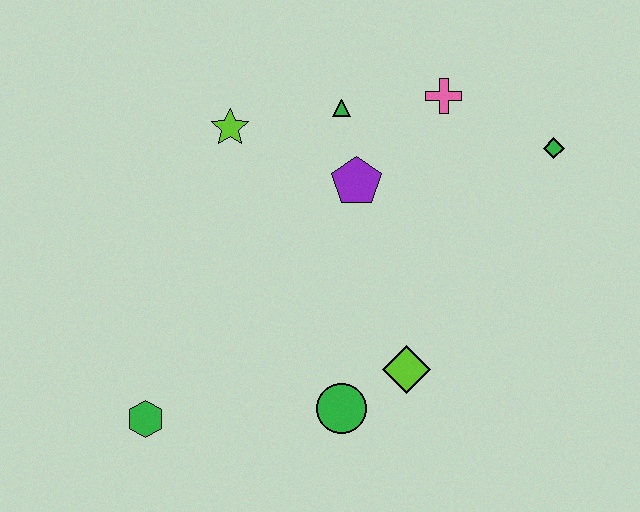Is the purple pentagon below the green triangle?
Yes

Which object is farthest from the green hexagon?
The green diamond is farthest from the green hexagon.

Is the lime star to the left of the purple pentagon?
Yes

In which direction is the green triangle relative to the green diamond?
The green triangle is to the left of the green diamond.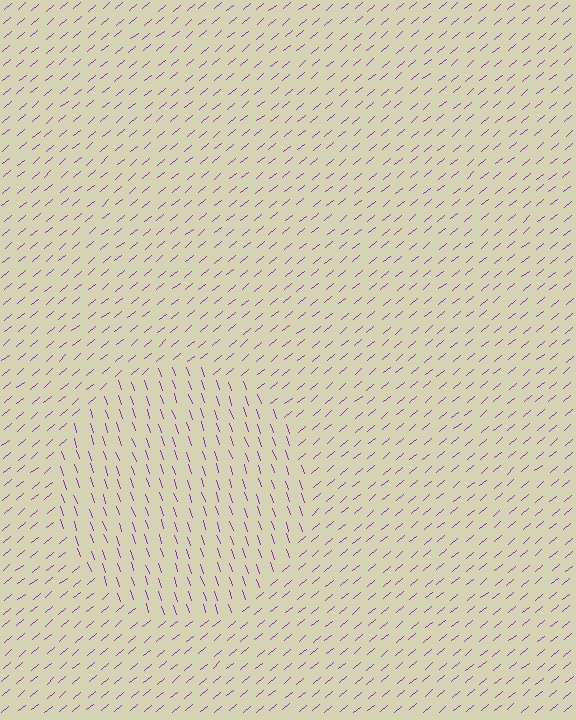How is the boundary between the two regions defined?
The boundary is defined purely by a change in line orientation (approximately 69 degrees difference). All lines are the same color and thickness.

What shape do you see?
I see a circle.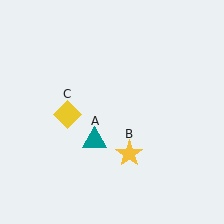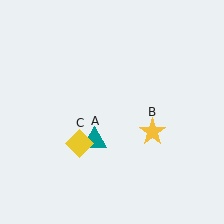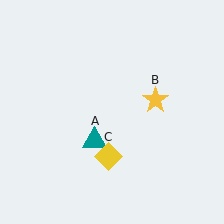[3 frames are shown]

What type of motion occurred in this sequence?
The yellow star (object B), yellow diamond (object C) rotated counterclockwise around the center of the scene.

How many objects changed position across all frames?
2 objects changed position: yellow star (object B), yellow diamond (object C).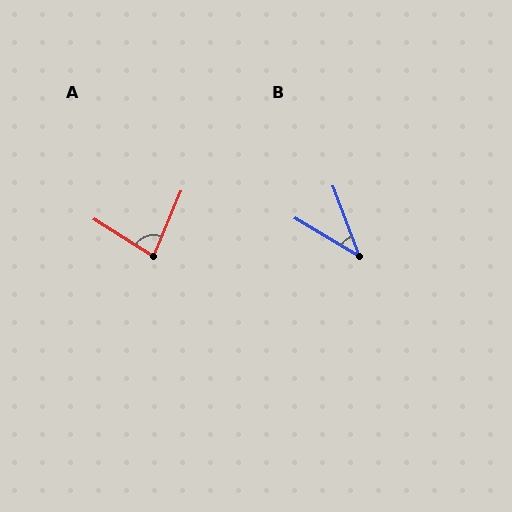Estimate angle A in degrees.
Approximately 81 degrees.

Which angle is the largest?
A, at approximately 81 degrees.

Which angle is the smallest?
B, at approximately 38 degrees.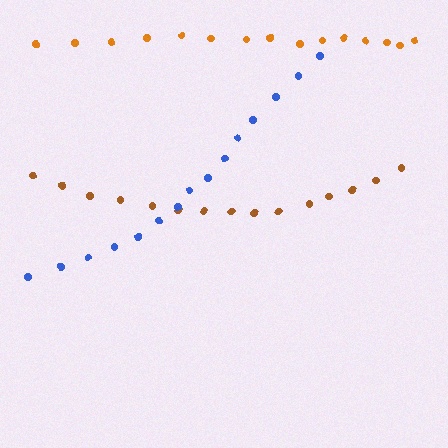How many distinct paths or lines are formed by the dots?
There are 3 distinct paths.